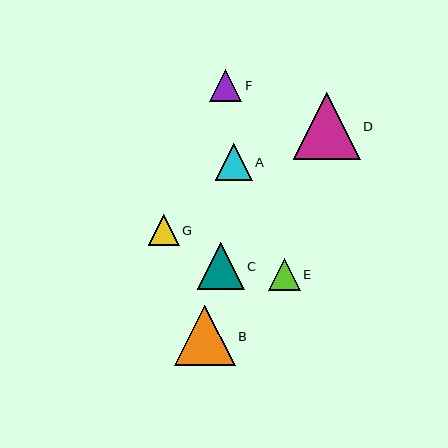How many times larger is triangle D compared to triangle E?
Triangle D is approximately 2.1 times the size of triangle E.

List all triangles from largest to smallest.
From largest to smallest: D, B, C, A, F, E, G.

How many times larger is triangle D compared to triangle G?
Triangle D is approximately 2.2 times the size of triangle G.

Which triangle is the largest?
Triangle D is the largest with a size of approximately 66 pixels.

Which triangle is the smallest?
Triangle G is the smallest with a size of approximately 30 pixels.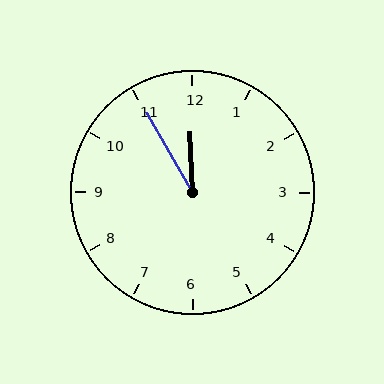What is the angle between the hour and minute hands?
Approximately 28 degrees.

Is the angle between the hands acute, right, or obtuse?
It is acute.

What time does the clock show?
11:55.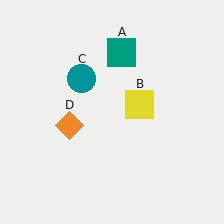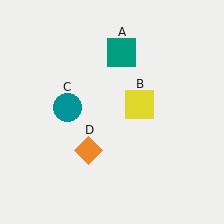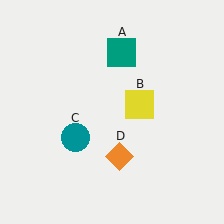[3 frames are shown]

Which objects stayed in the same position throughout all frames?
Teal square (object A) and yellow square (object B) remained stationary.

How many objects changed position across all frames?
2 objects changed position: teal circle (object C), orange diamond (object D).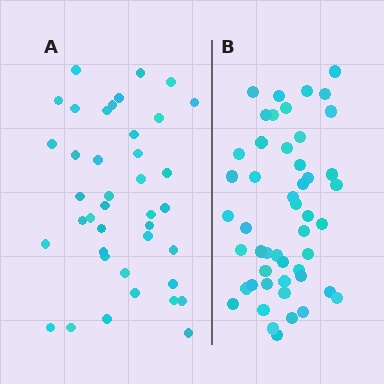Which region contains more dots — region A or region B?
Region B (the right region) has more dots.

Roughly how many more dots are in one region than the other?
Region B has roughly 8 or so more dots than region A.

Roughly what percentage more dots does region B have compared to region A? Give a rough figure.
About 20% more.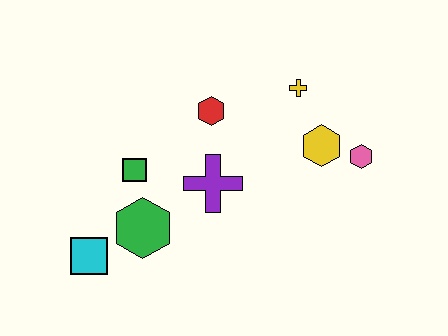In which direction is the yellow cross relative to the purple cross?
The yellow cross is above the purple cross.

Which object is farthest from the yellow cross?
The cyan square is farthest from the yellow cross.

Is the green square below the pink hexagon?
Yes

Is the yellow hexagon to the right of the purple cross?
Yes